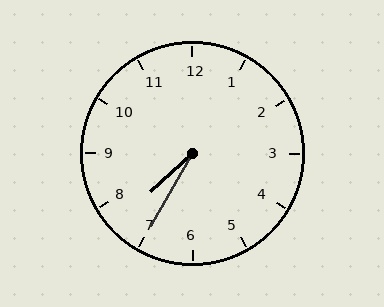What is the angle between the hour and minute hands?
Approximately 18 degrees.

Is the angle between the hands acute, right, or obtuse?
It is acute.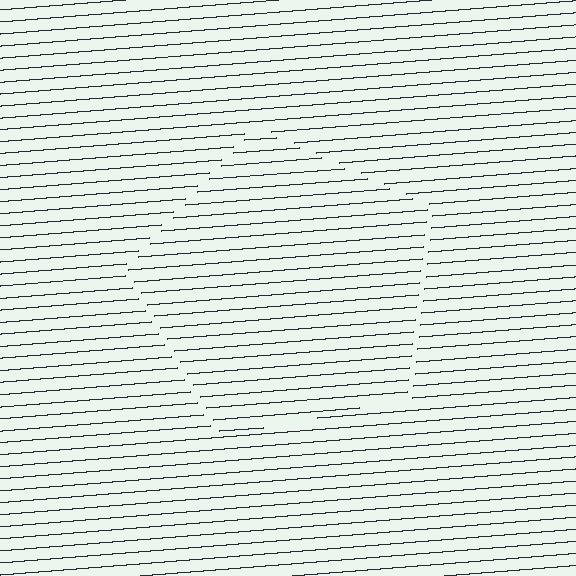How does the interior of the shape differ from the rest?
The interior of the shape contains the same grating, shifted by half a period — the contour is defined by the phase discontinuity where line-ends from the inner and outer gratings abut.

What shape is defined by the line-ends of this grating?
An illusory pentagon. The interior of the shape contains the same grating, shifted by half a period — the contour is defined by the phase discontinuity where line-ends from the inner and outer gratings abut.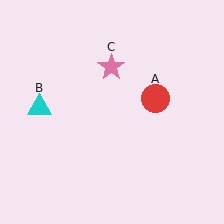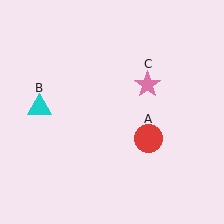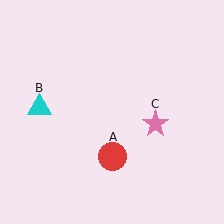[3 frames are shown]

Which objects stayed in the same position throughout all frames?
Cyan triangle (object B) remained stationary.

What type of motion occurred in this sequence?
The red circle (object A), pink star (object C) rotated clockwise around the center of the scene.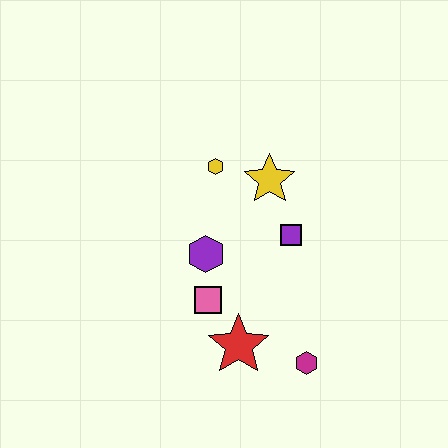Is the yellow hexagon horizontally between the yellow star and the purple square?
No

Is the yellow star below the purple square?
No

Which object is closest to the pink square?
The purple hexagon is closest to the pink square.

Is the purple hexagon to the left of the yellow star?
Yes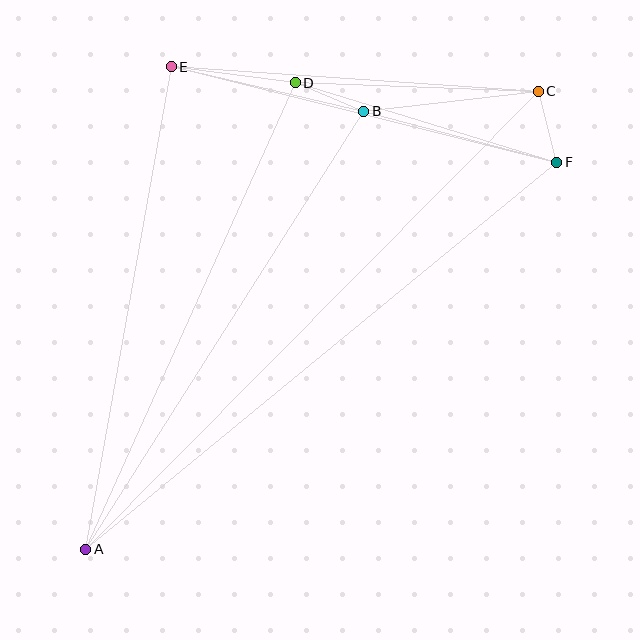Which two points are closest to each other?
Points C and F are closest to each other.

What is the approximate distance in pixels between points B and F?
The distance between B and F is approximately 200 pixels.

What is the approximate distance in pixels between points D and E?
The distance between D and E is approximately 125 pixels.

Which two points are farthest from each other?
Points A and C are farthest from each other.